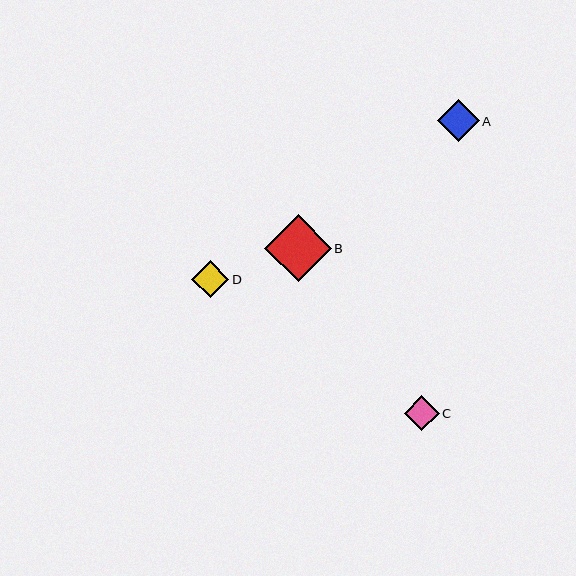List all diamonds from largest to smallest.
From largest to smallest: B, A, D, C.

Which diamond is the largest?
Diamond B is the largest with a size of approximately 67 pixels.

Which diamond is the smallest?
Diamond C is the smallest with a size of approximately 35 pixels.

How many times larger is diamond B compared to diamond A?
Diamond B is approximately 1.6 times the size of diamond A.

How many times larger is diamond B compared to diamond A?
Diamond B is approximately 1.6 times the size of diamond A.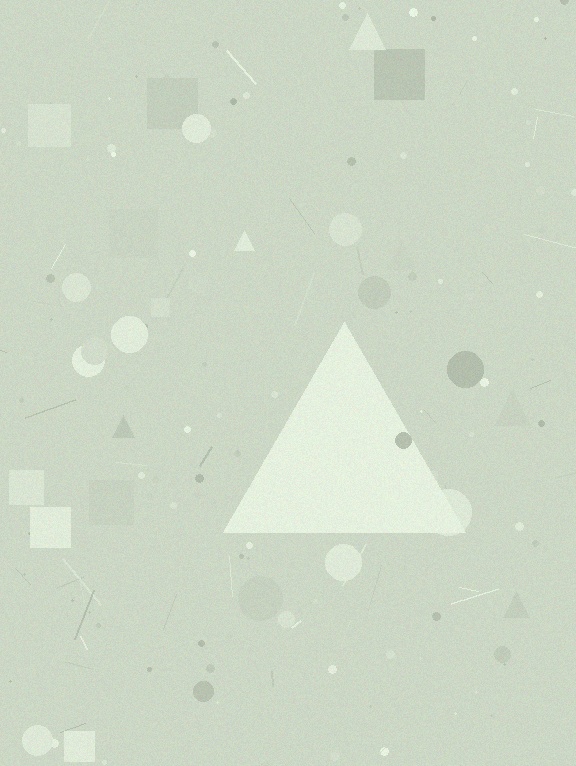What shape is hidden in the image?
A triangle is hidden in the image.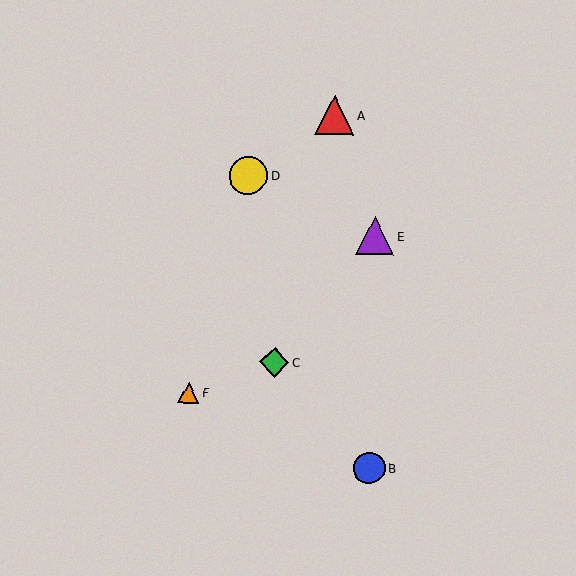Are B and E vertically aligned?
Yes, both are at x≈369.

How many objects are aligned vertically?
2 objects (B, E) are aligned vertically.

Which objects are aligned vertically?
Objects B, E are aligned vertically.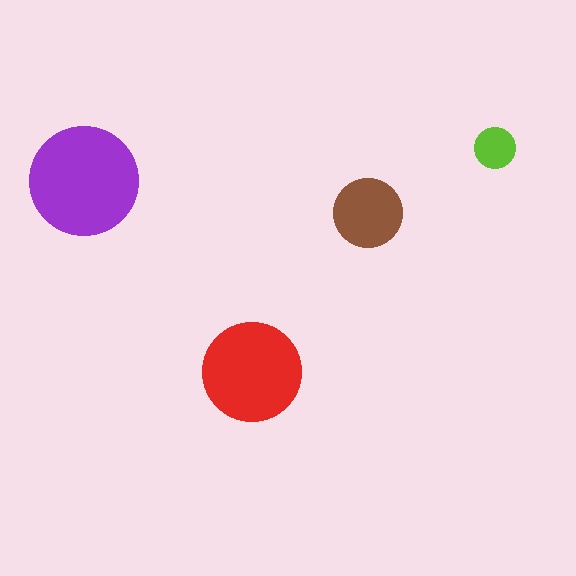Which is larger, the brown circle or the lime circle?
The brown one.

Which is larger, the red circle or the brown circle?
The red one.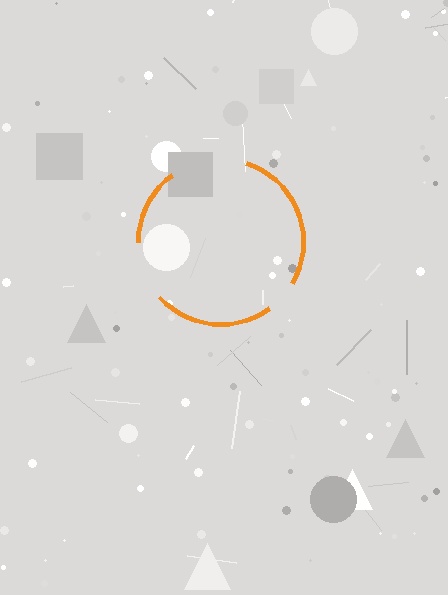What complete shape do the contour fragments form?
The contour fragments form a circle.